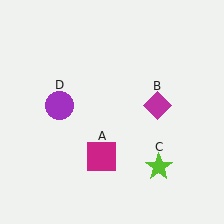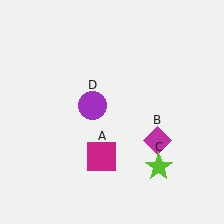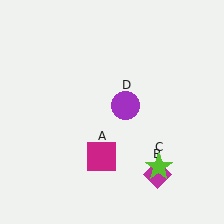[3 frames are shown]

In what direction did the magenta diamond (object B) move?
The magenta diamond (object B) moved down.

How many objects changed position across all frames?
2 objects changed position: magenta diamond (object B), purple circle (object D).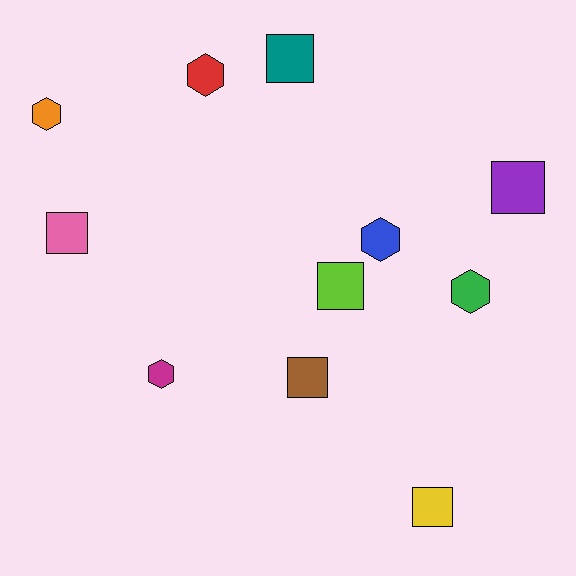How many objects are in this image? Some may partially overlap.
There are 11 objects.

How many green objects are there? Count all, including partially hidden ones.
There is 1 green object.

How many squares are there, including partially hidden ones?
There are 6 squares.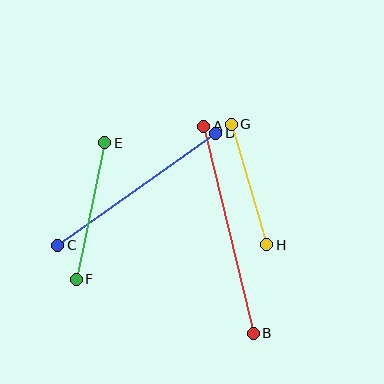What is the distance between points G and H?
The distance is approximately 126 pixels.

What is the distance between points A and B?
The distance is approximately 213 pixels.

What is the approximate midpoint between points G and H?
The midpoint is at approximately (249, 185) pixels.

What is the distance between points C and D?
The distance is approximately 194 pixels.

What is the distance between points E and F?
The distance is approximately 139 pixels.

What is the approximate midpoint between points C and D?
The midpoint is at approximately (137, 189) pixels.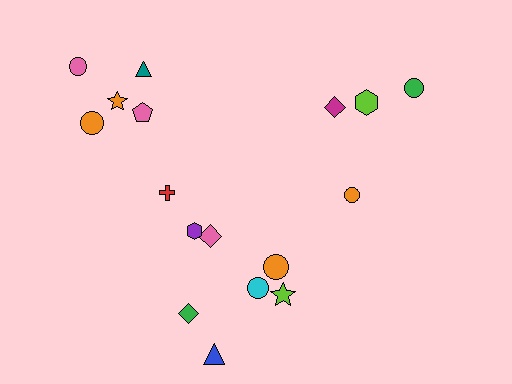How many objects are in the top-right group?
There are 4 objects.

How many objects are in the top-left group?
There are 6 objects.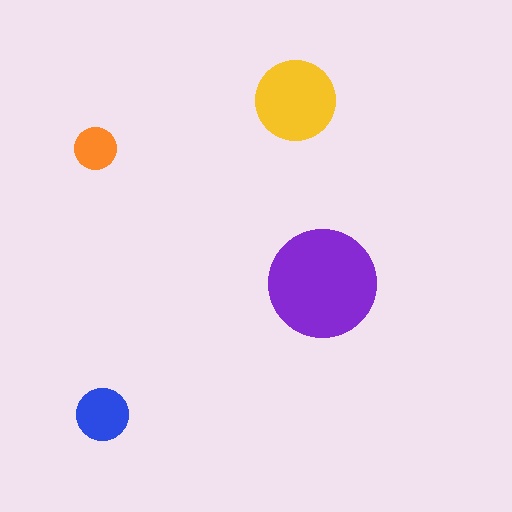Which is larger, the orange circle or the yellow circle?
The yellow one.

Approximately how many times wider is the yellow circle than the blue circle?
About 1.5 times wider.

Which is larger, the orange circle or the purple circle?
The purple one.